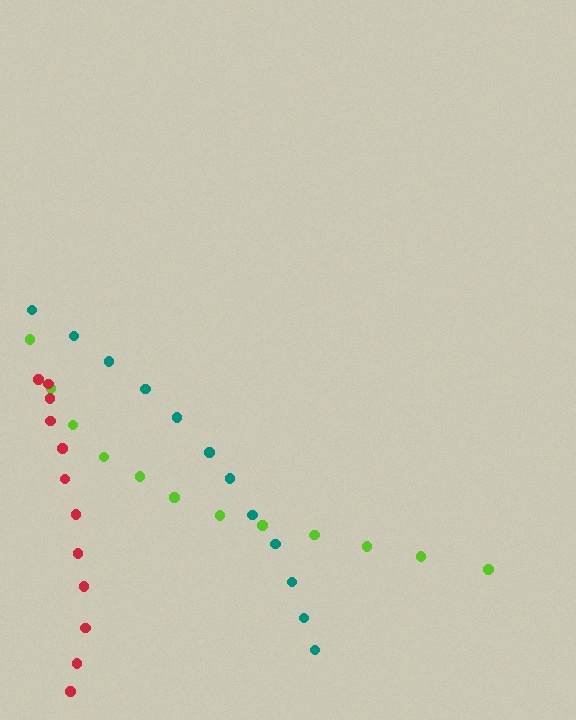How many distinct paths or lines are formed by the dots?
There are 3 distinct paths.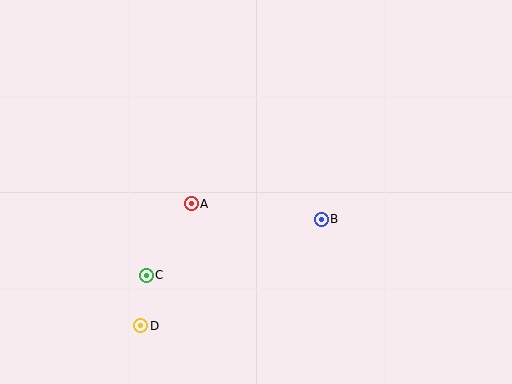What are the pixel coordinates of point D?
Point D is at (141, 326).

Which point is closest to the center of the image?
Point A at (191, 204) is closest to the center.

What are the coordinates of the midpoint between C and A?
The midpoint between C and A is at (169, 240).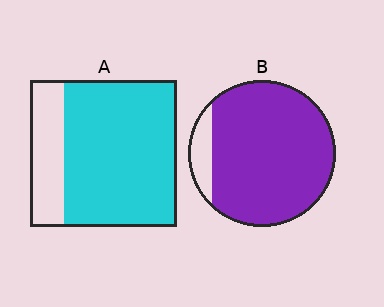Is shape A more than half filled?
Yes.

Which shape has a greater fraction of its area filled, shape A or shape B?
Shape B.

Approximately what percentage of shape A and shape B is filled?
A is approximately 75% and B is approximately 90%.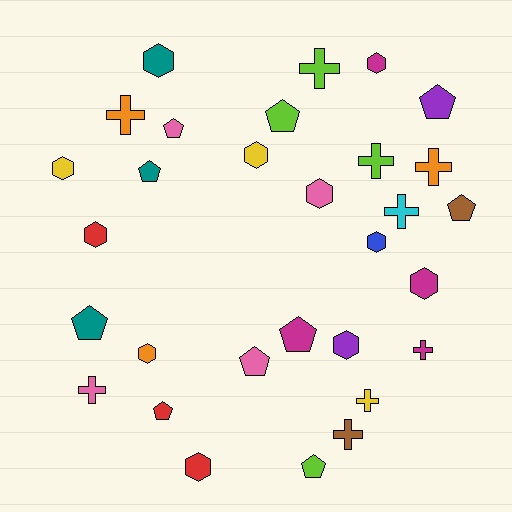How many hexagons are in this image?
There are 11 hexagons.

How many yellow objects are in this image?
There are 3 yellow objects.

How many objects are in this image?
There are 30 objects.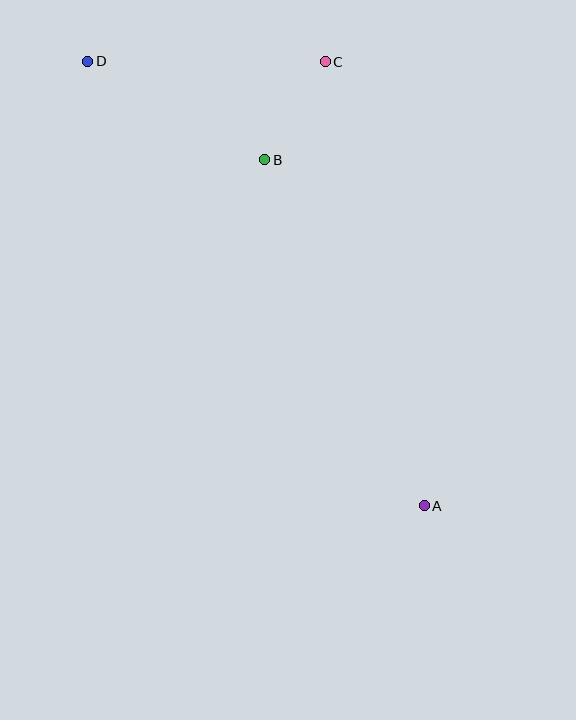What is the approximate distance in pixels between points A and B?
The distance between A and B is approximately 381 pixels.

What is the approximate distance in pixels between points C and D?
The distance between C and D is approximately 238 pixels.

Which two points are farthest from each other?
Points A and D are farthest from each other.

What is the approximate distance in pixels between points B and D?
The distance between B and D is approximately 203 pixels.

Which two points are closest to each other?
Points B and C are closest to each other.